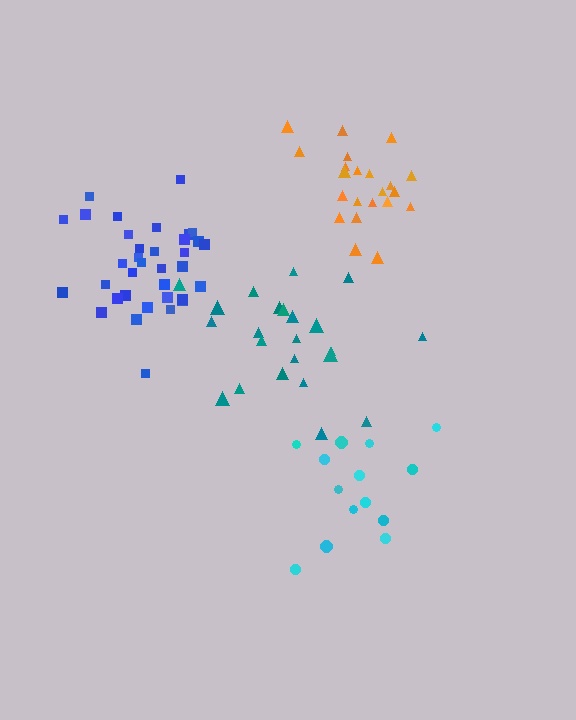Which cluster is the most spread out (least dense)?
Cyan.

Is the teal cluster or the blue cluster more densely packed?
Blue.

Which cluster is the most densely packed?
Orange.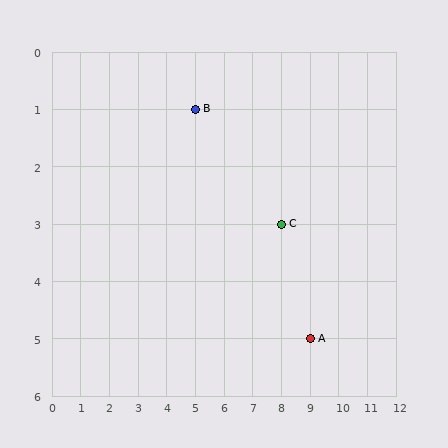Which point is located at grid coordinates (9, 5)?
Point A is at (9, 5).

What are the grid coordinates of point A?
Point A is at grid coordinates (9, 5).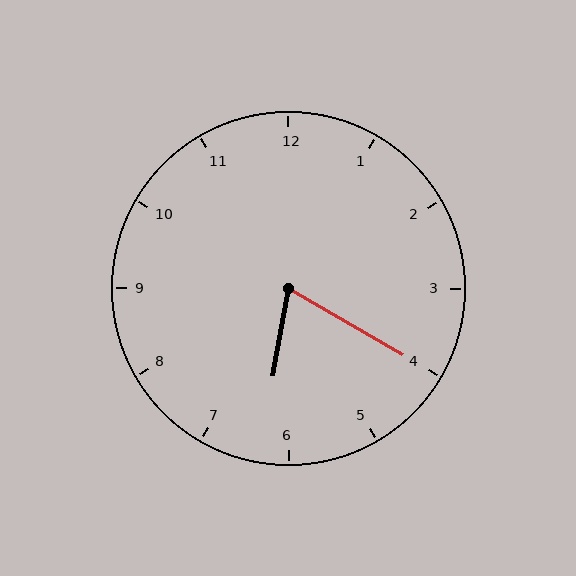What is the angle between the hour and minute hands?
Approximately 70 degrees.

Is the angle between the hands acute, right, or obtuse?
It is acute.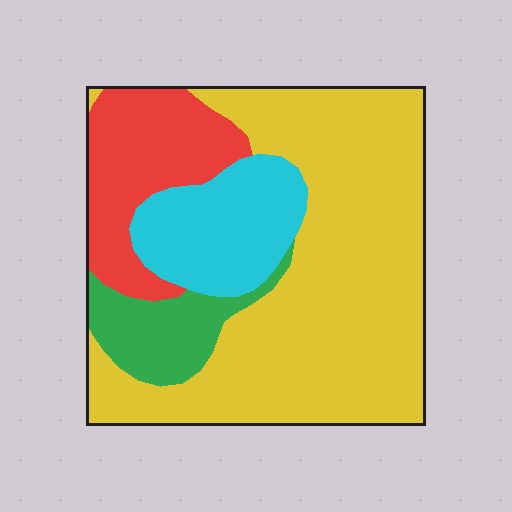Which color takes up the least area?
Green, at roughly 10%.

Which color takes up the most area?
Yellow, at roughly 55%.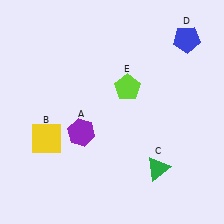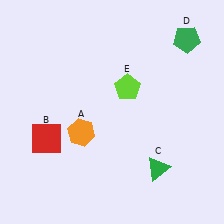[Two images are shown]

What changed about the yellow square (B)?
In Image 1, B is yellow. In Image 2, it changed to red.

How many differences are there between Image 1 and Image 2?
There are 3 differences between the two images.